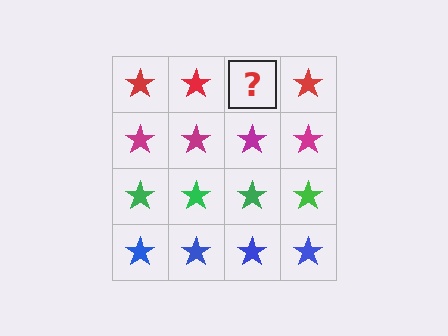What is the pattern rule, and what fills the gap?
The rule is that each row has a consistent color. The gap should be filled with a red star.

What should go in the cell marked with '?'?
The missing cell should contain a red star.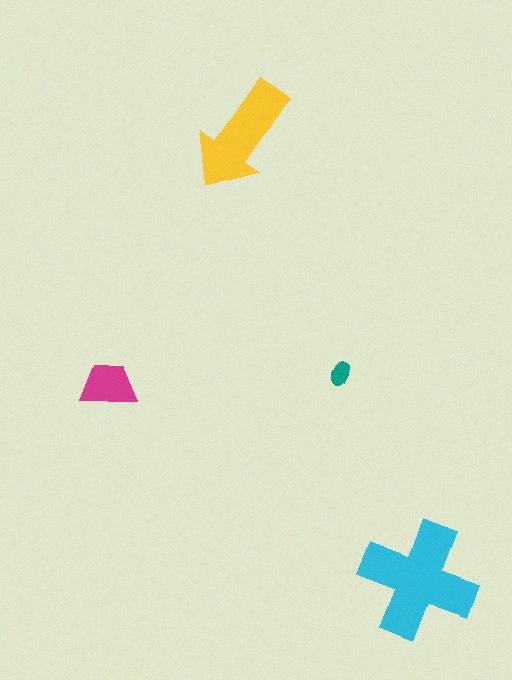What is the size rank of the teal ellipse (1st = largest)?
4th.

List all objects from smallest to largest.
The teal ellipse, the magenta trapezoid, the yellow arrow, the cyan cross.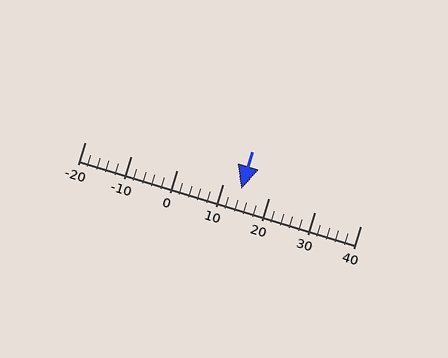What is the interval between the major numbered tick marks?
The major tick marks are spaced 10 units apart.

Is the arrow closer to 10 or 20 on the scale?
The arrow is closer to 10.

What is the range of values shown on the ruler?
The ruler shows values from -20 to 40.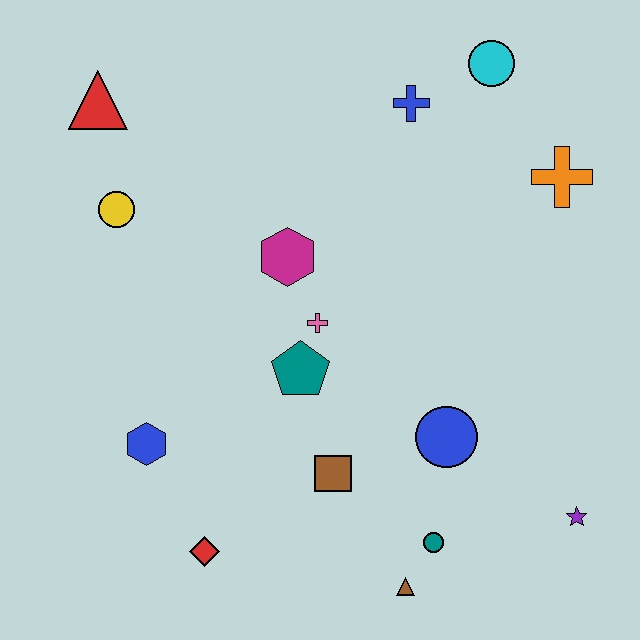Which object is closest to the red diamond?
The blue hexagon is closest to the red diamond.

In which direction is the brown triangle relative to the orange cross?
The brown triangle is below the orange cross.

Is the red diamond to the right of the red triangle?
Yes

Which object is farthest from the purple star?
The red triangle is farthest from the purple star.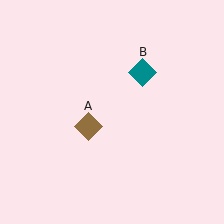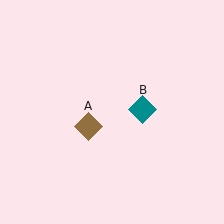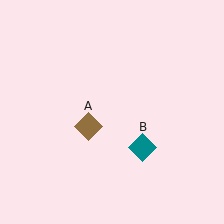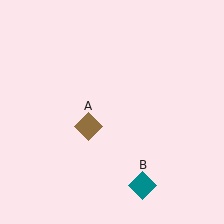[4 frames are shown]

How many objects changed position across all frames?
1 object changed position: teal diamond (object B).